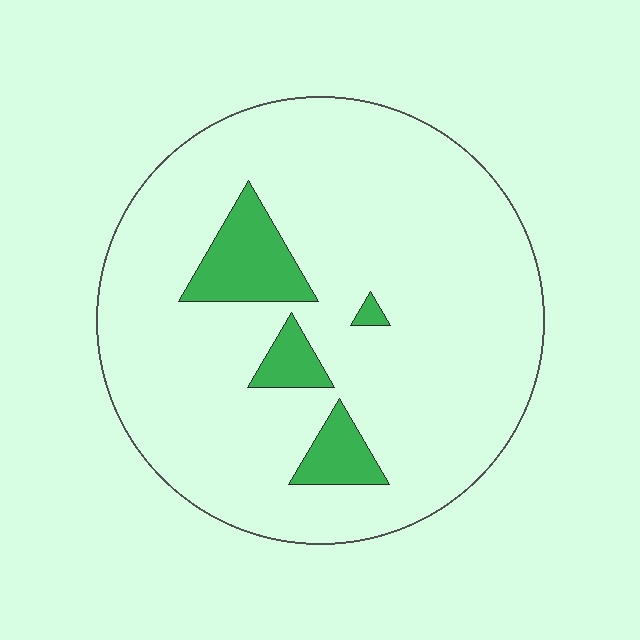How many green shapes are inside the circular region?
4.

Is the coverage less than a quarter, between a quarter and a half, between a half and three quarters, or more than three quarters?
Less than a quarter.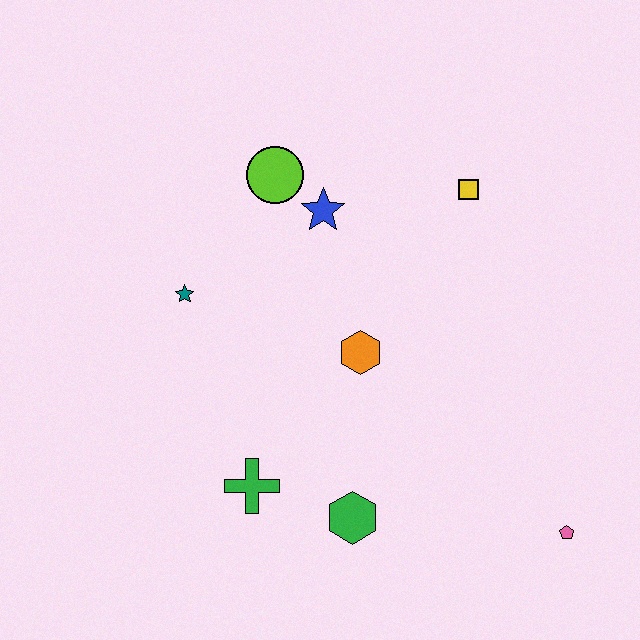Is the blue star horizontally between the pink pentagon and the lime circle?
Yes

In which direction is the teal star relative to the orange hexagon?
The teal star is to the left of the orange hexagon.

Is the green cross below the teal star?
Yes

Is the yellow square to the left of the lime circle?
No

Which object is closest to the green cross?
The green hexagon is closest to the green cross.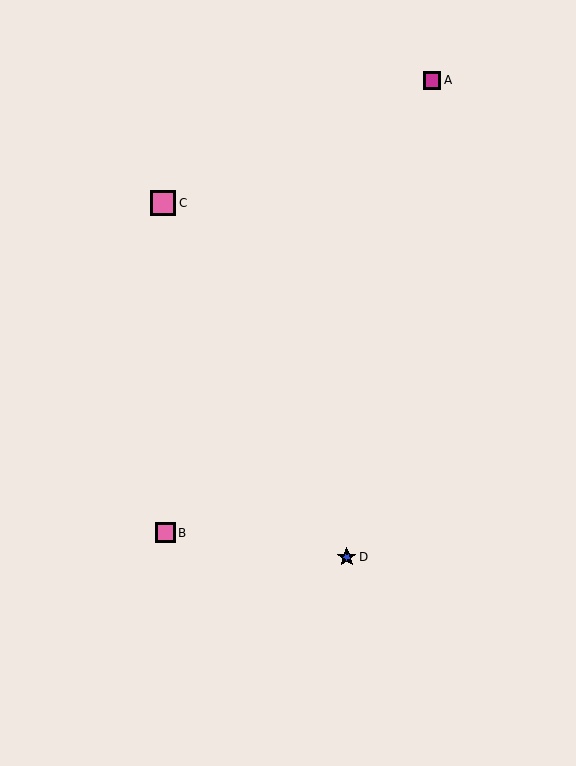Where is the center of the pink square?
The center of the pink square is at (163, 203).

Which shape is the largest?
The pink square (labeled C) is the largest.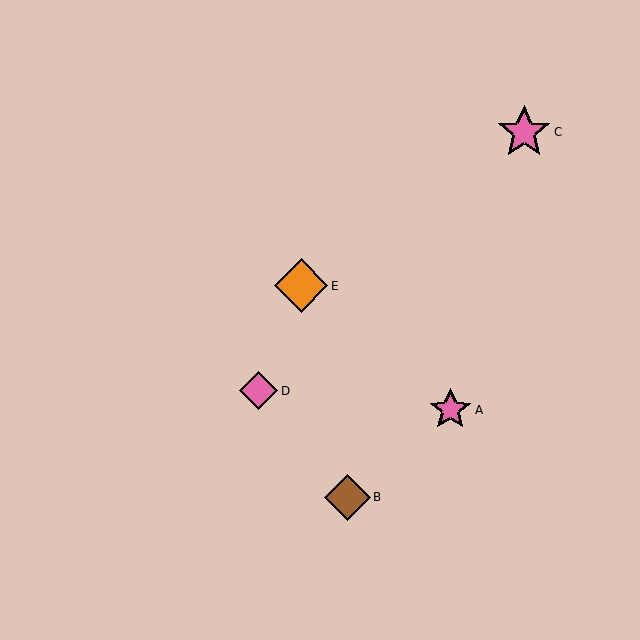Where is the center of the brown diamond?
The center of the brown diamond is at (347, 497).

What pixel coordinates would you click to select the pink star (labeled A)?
Click at (450, 410) to select the pink star A.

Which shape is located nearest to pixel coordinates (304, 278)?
The orange diamond (labeled E) at (301, 286) is nearest to that location.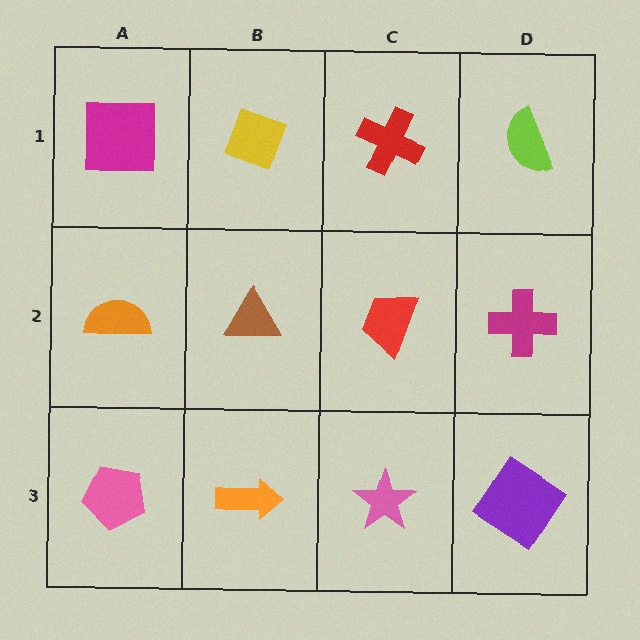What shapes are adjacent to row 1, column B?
A brown triangle (row 2, column B), a magenta square (row 1, column A), a red cross (row 1, column C).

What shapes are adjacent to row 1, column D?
A magenta cross (row 2, column D), a red cross (row 1, column C).